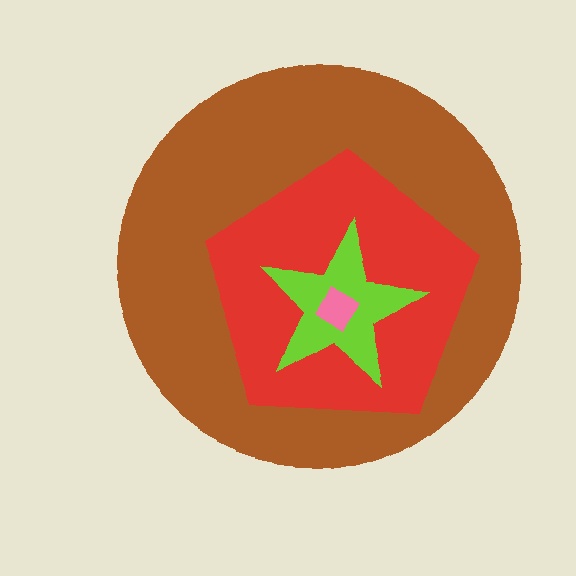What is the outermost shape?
The brown circle.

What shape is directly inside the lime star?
The pink diamond.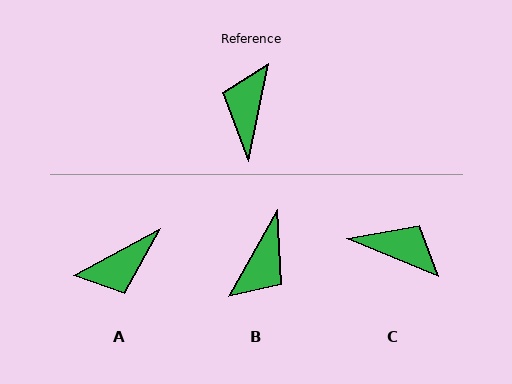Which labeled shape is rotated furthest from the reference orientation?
B, about 162 degrees away.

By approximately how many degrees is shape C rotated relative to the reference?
Approximately 101 degrees clockwise.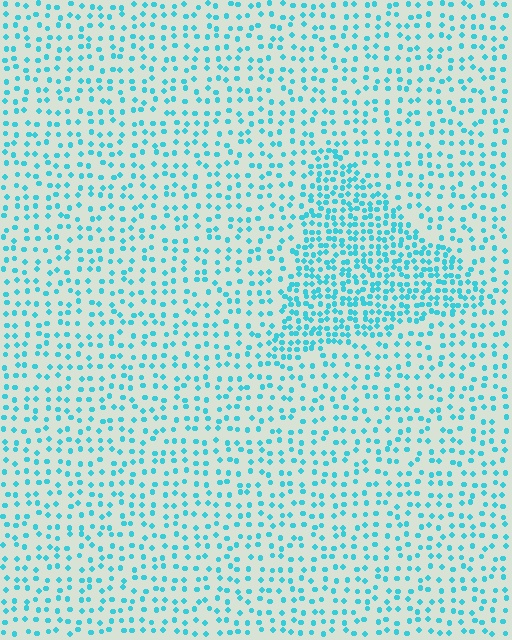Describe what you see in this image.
The image contains small cyan elements arranged at two different densities. A triangle-shaped region is visible where the elements are more densely packed than the surrounding area.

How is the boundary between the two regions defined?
The boundary is defined by a change in element density (approximately 2.1x ratio). All elements are the same color, size, and shape.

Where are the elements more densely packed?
The elements are more densely packed inside the triangle boundary.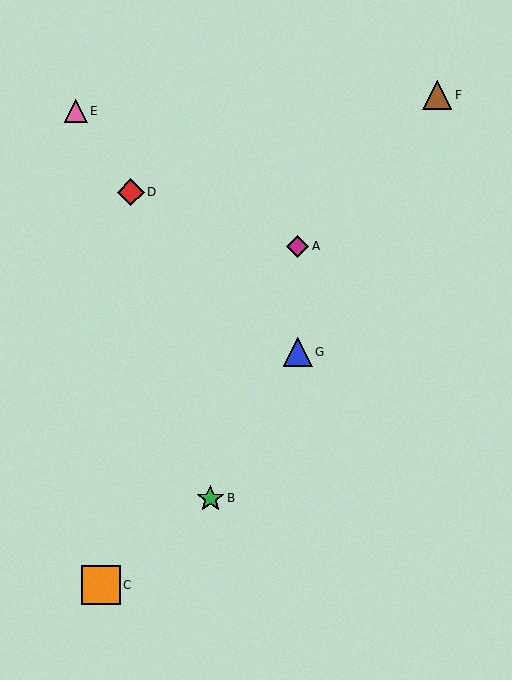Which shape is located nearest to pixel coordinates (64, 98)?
The pink triangle (labeled E) at (76, 111) is nearest to that location.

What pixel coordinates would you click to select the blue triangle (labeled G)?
Click at (298, 352) to select the blue triangle G.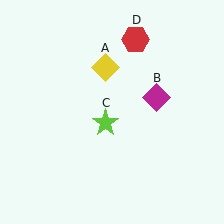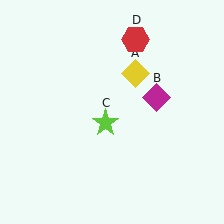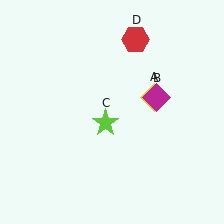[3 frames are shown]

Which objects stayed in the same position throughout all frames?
Magenta diamond (object B) and lime star (object C) and red hexagon (object D) remained stationary.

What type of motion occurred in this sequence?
The yellow diamond (object A) rotated clockwise around the center of the scene.